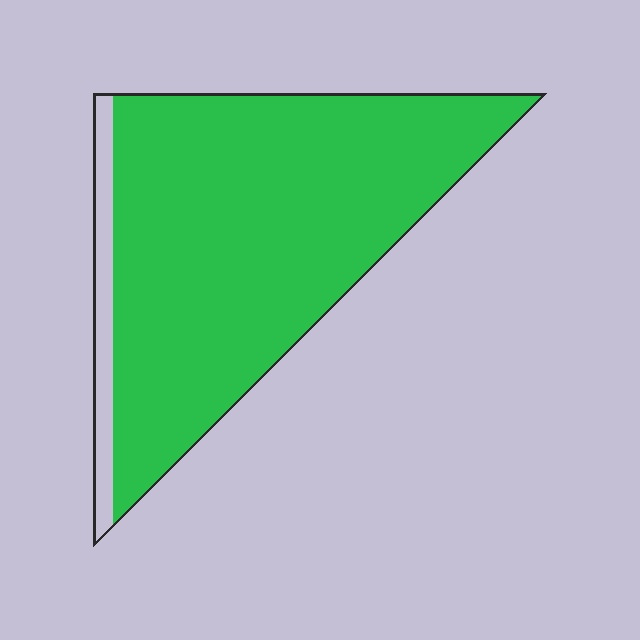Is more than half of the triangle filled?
Yes.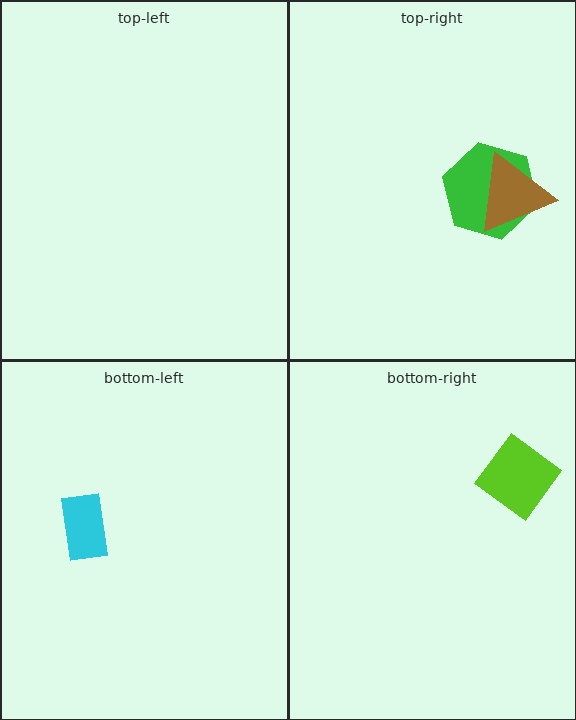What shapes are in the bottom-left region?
The cyan rectangle.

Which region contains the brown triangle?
The top-right region.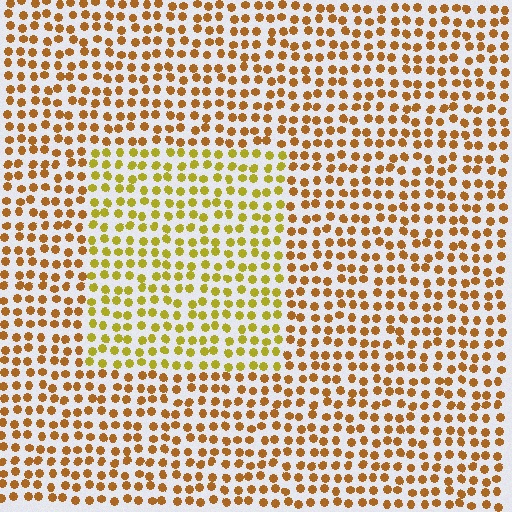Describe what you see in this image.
The image is filled with small brown elements in a uniform arrangement. A rectangle-shaped region is visible where the elements are tinted to a slightly different hue, forming a subtle color boundary.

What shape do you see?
I see a rectangle.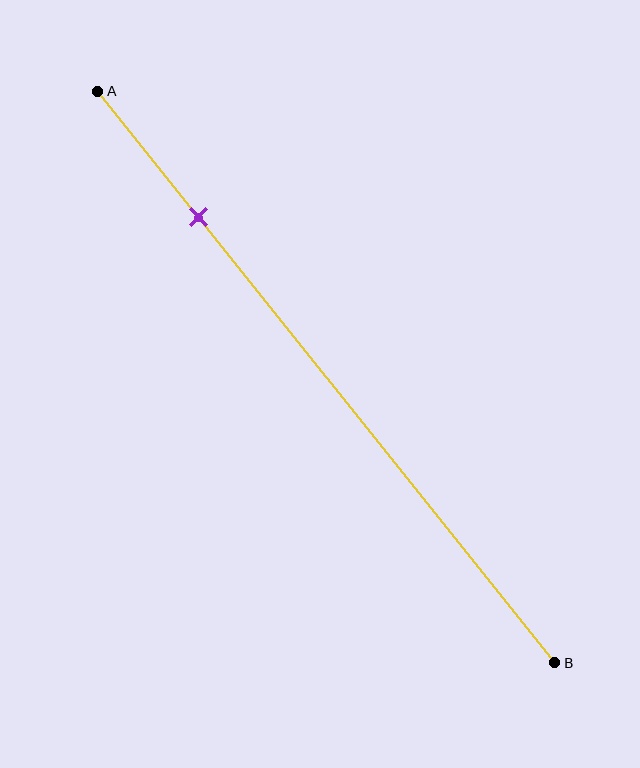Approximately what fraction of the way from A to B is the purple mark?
The purple mark is approximately 20% of the way from A to B.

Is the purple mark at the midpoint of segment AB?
No, the mark is at about 20% from A, not at the 50% midpoint.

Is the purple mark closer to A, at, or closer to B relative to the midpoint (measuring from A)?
The purple mark is closer to point A than the midpoint of segment AB.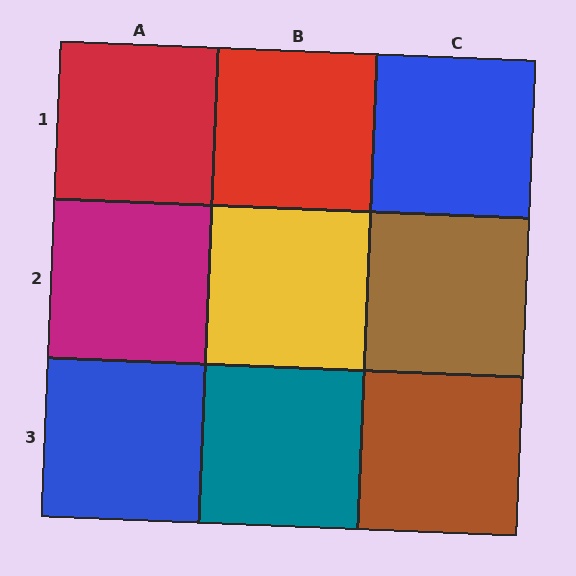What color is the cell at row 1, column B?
Red.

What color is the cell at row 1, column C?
Blue.